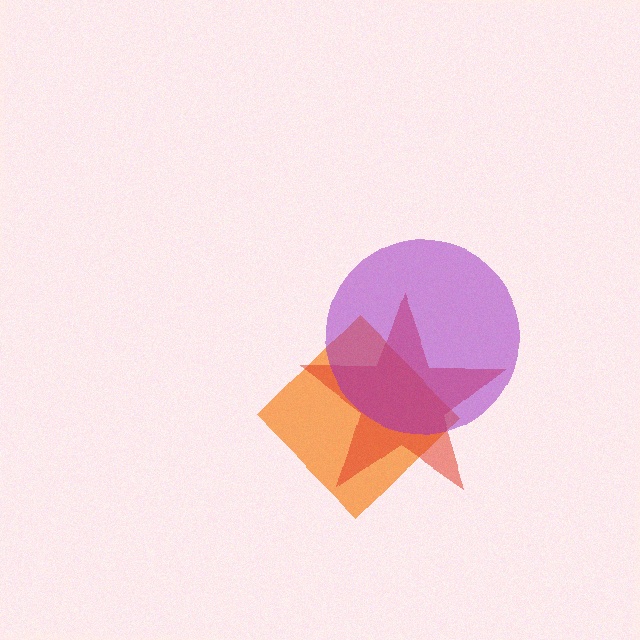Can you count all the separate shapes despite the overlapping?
Yes, there are 3 separate shapes.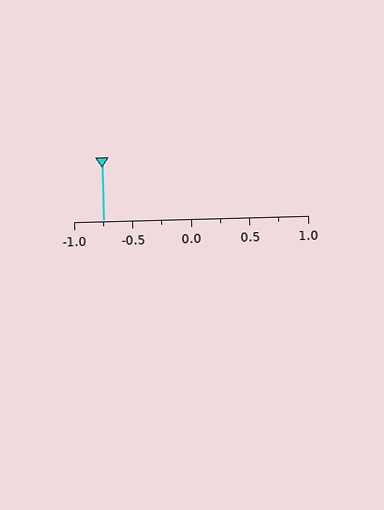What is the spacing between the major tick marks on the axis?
The major ticks are spaced 0.5 apart.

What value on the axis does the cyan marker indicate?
The marker indicates approximately -0.75.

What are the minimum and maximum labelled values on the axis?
The axis runs from -1.0 to 1.0.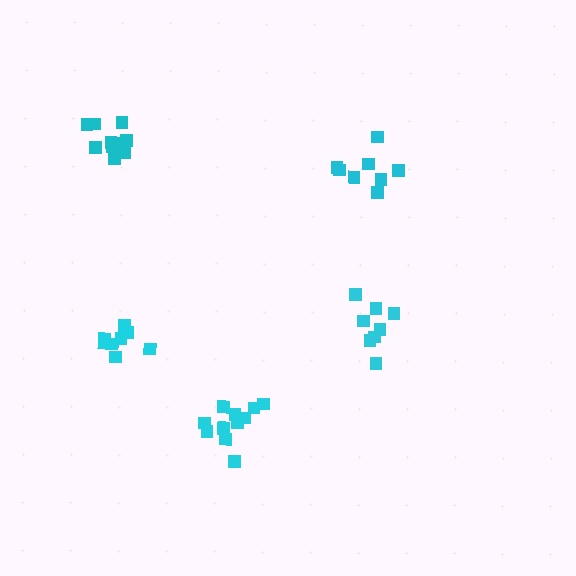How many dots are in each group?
Group 1: 8 dots, Group 2: 8 dots, Group 3: 12 dots, Group 4: 12 dots, Group 5: 8 dots (48 total).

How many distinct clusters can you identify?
There are 5 distinct clusters.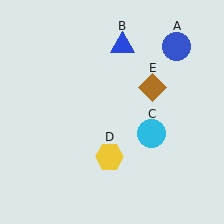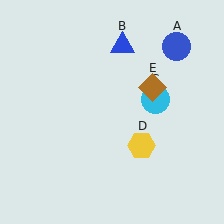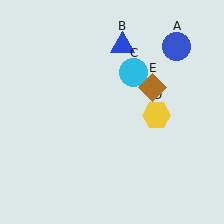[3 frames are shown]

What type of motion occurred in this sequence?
The cyan circle (object C), yellow hexagon (object D) rotated counterclockwise around the center of the scene.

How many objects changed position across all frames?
2 objects changed position: cyan circle (object C), yellow hexagon (object D).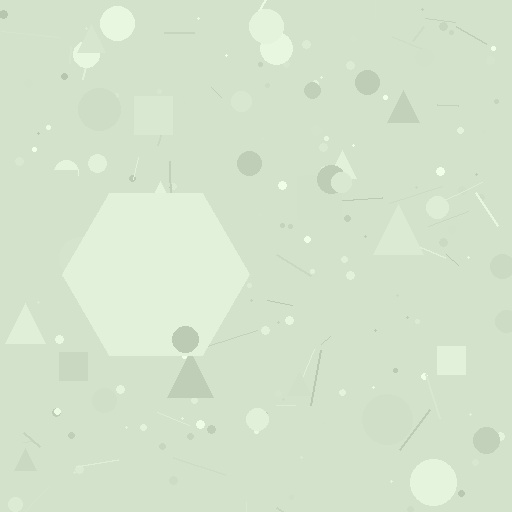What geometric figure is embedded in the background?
A hexagon is embedded in the background.